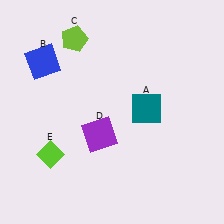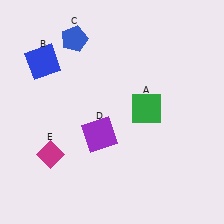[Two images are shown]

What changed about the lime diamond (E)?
In Image 1, E is lime. In Image 2, it changed to magenta.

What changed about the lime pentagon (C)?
In Image 1, C is lime. In Image 2, it changed to blue.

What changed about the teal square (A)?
In Image 1, A is teal. In Image 2, it changed to green.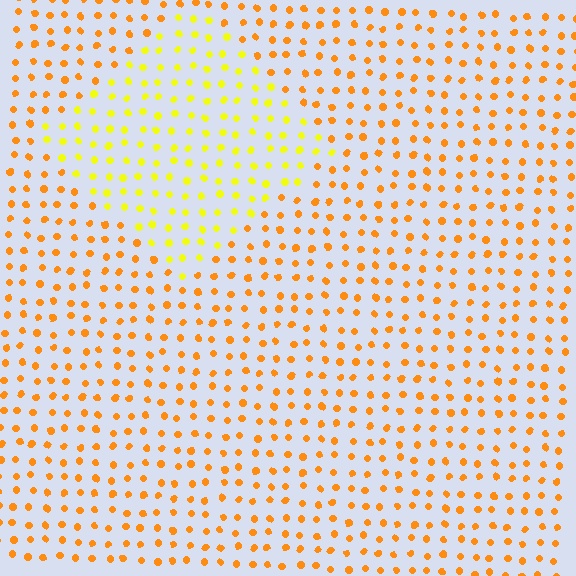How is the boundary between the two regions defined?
The boundary is defined purely by a slight shift in hue (about 32 degrees). Spacing, size, and orientation are identical on both sides.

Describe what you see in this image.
The image is filled with small orange elements in a uniform arrangement. A diamond-shaped region is visible where the elements are tinted to a slightly different hue, forming a subtle color boundary.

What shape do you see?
I see a diamond.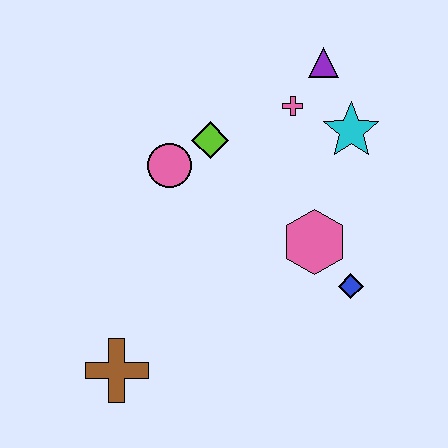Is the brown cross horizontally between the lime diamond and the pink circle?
No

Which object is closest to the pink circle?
The lime diamond is closest to the pink circle.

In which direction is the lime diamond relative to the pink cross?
The lime diamond is to the left of the pink cross.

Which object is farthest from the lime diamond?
The brown cross is farthest from the lime diamond.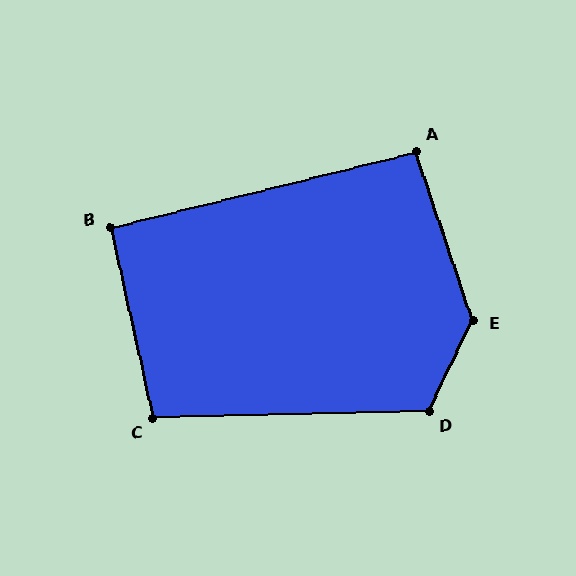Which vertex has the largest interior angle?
E, at approximately 136 degrees.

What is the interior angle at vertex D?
Approximately 117 degrees (obtuse).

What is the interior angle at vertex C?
Approximately 101 degrees (obtuse).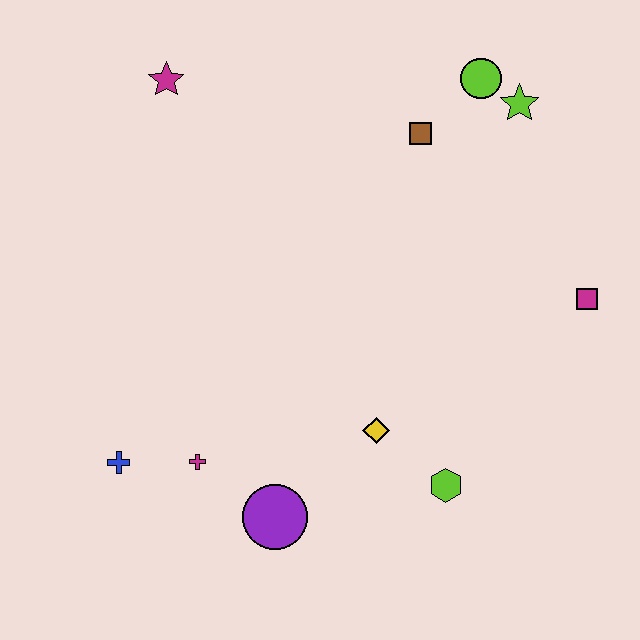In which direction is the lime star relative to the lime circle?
The lime star is to the right of the lime circle.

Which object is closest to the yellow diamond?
The lime hexagon is closest to the yellow diamond.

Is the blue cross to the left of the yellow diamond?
Yes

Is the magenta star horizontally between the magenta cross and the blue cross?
Yes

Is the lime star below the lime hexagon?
No